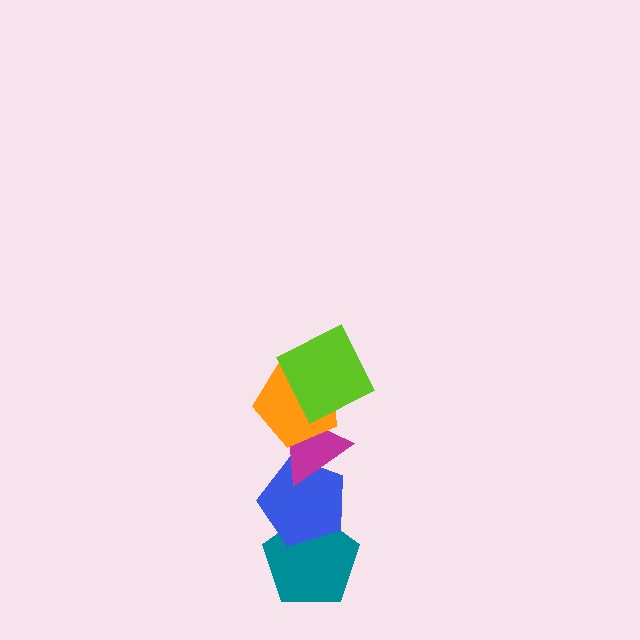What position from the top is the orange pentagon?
The orange pentagon is 2nd from the top.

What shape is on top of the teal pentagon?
The blue pentagon is on top of the teal pentagon.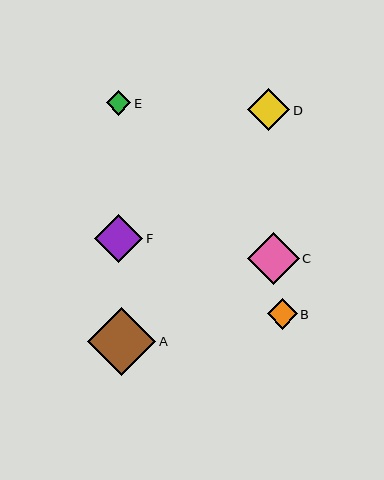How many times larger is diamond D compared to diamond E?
Diamond D is approximately 1.7 times the size of diamond E.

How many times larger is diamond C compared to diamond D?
Diamond C is approximately 1.2 times the size of diamond D.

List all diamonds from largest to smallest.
From largest to smallest: A, C, F, D, B, E.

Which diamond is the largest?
Diamond A is the largest with a size of approximately 69 pixels.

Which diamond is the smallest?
Diamond E is the smallest with a size of approximately 24 pixels.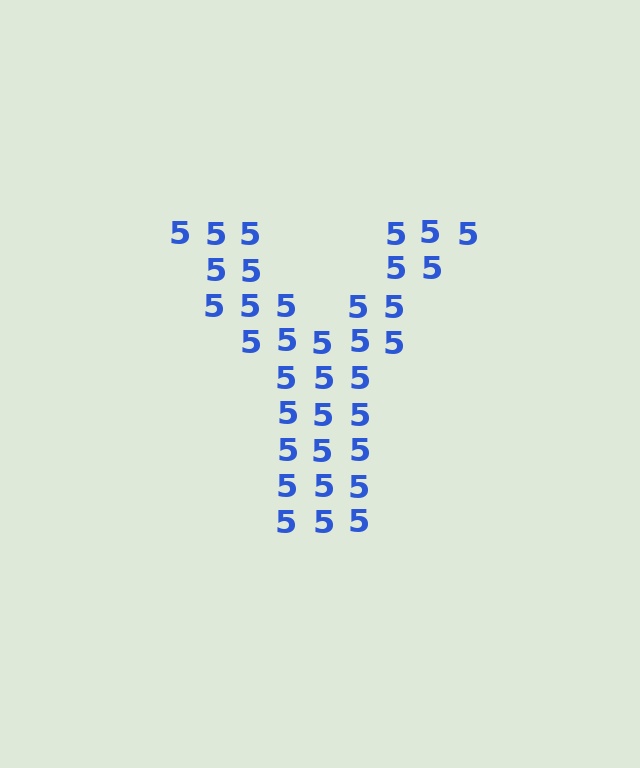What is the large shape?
The large shape is the letter Y.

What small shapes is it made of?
It is made of small digit 5's.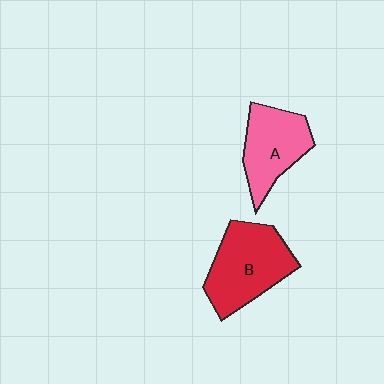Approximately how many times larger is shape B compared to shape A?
Approximately 1.3 times.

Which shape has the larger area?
Shape B (red).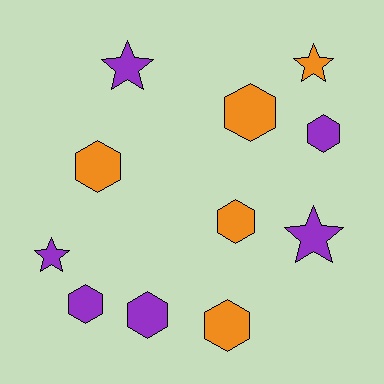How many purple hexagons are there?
There are 3 purple hexagons.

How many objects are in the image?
There are 11 objects.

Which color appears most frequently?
Purple, with 6 objects.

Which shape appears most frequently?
Hexagon, with 7 objects.